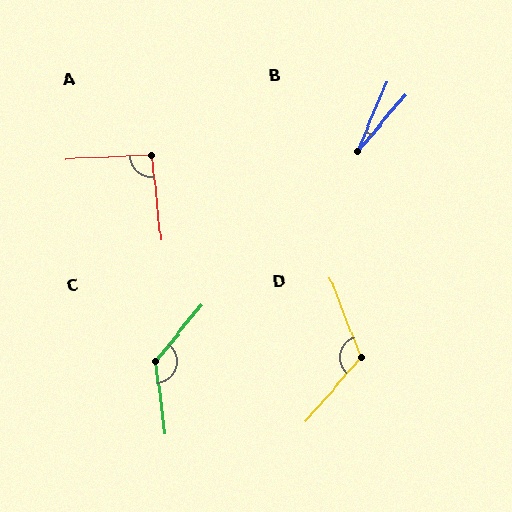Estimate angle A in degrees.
Approximately 94 degrees.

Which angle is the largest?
C, at approximately 133 degrees.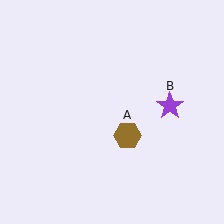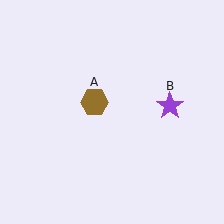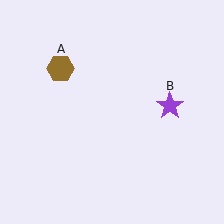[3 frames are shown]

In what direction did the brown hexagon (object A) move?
The brown hexagon (object A) moved up and to the left.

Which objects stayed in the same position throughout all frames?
Purple star (object B) remained stationary.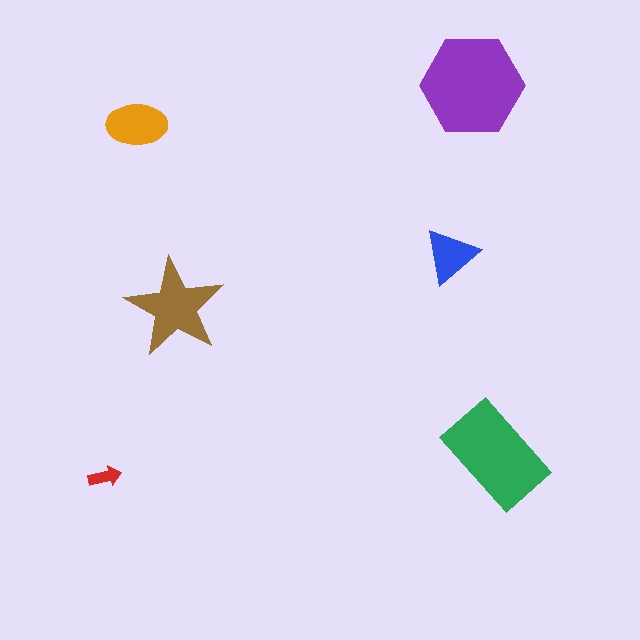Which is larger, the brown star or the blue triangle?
The brown star.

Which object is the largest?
The purple hexagon.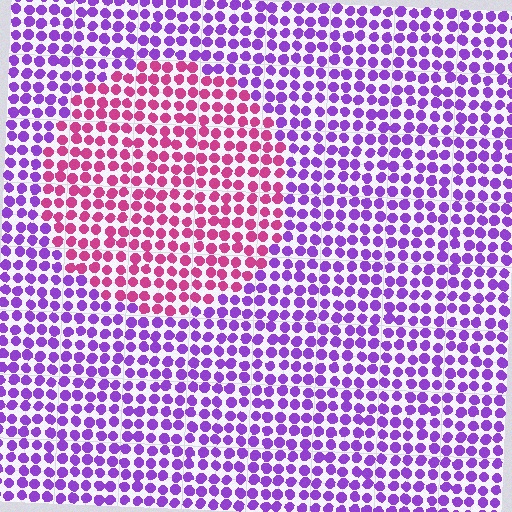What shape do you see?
I see a circle.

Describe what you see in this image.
The image is filled with small purple elements in a uniform arrangement. A circle-shaped region is visible where the elements are tinted to a slightly different hue, forming a subtle color boundary.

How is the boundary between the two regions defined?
The boundary is defined purely by a slight shift in hue (about 53 degrees). Spacing, size, and orientation are identical on both sides.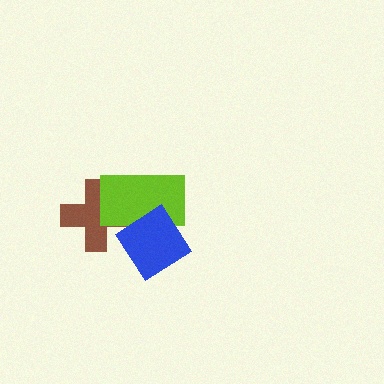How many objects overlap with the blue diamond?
2 objects overlap with the blue diamond.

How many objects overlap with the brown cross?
2 objects overlap with the brown cross.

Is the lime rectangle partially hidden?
Yes, it is partially covered by another shape.